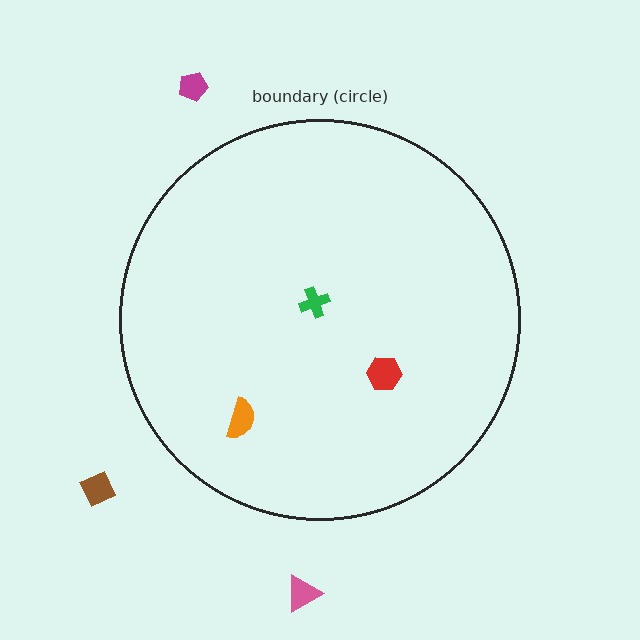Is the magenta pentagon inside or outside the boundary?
Outside.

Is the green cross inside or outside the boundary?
Inside.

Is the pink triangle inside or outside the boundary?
Outside.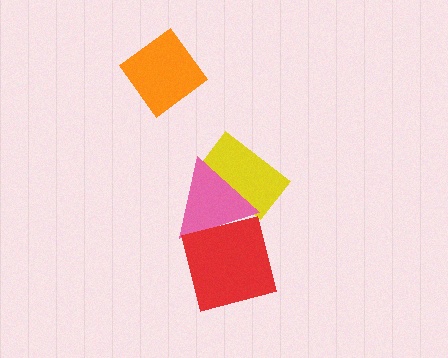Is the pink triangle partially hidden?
Yes, it is partially covered by another shape.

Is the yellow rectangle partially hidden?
Yes, it is partially covered by another shape.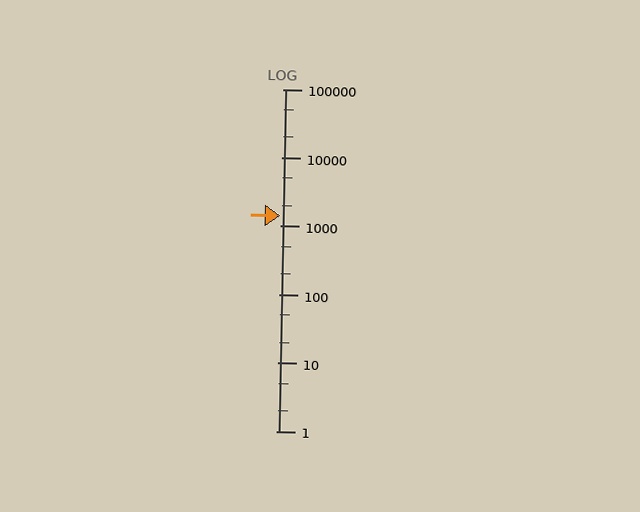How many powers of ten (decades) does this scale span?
The scale spans 5 decades, from 1 to 100000.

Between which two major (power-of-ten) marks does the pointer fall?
The pointer is between 1000 and 10000.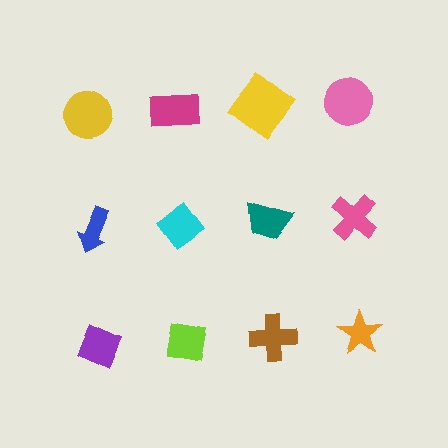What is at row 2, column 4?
A pink cross.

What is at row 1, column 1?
A yellow circle.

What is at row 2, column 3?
A teal trapezoid.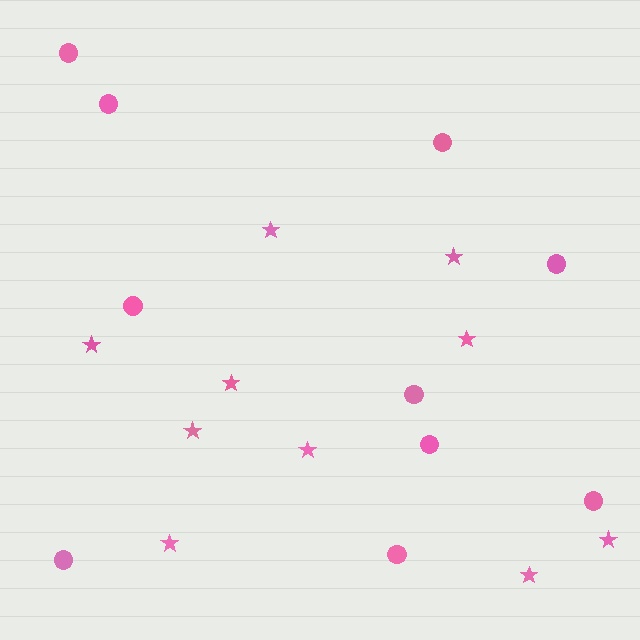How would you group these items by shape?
There are 2 groups: one group of circles (10) and one group of stars (10).